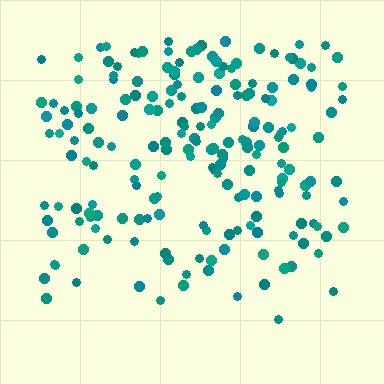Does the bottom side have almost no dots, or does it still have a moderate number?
Still a moderate number, just noticeably fewer than the top.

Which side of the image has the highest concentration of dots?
The top.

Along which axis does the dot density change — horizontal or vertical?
Vertical.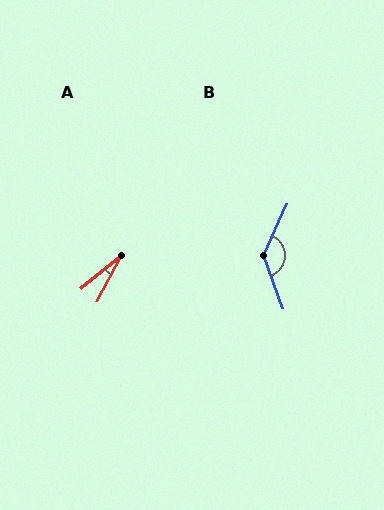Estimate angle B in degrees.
Approximately 136 degrees.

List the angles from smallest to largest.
A (22°), B (136°).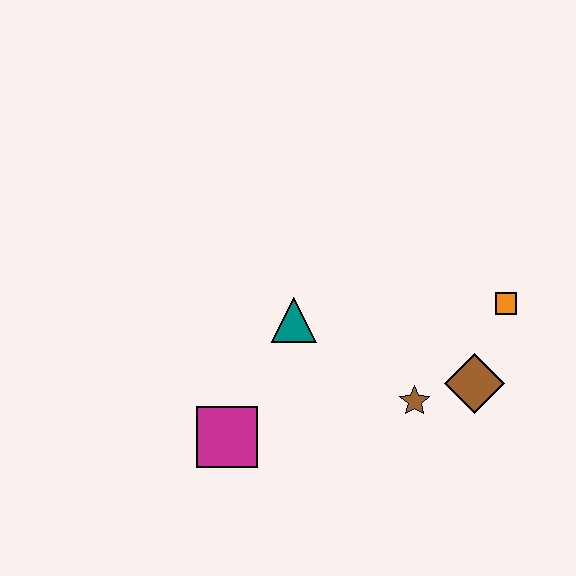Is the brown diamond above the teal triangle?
No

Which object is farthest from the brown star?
The magenta square is farthest from the brown star.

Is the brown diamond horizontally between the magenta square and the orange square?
Yes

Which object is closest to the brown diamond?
The brown star is closest to the brown diamond.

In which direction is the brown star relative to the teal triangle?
The brown star is to the right of the teal triangle.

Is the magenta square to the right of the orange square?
No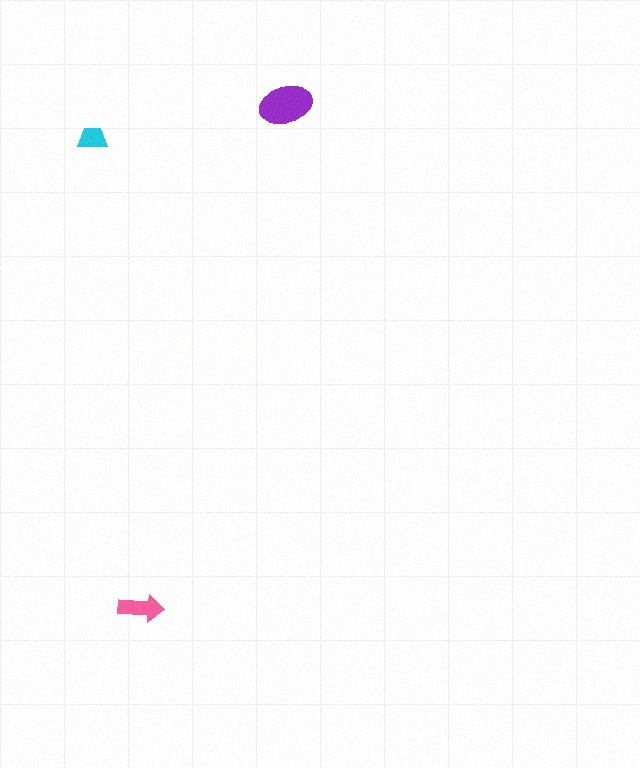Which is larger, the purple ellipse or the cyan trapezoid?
The purple ellipse.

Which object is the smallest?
The cyan trapezoid.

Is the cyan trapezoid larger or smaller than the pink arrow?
Smaller.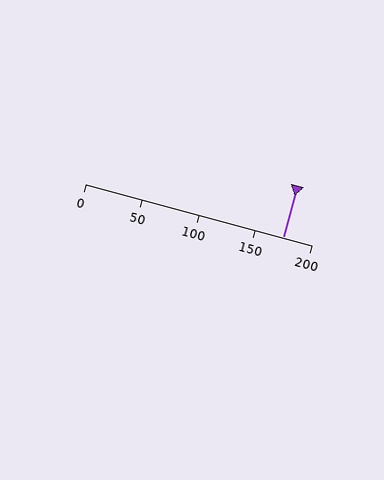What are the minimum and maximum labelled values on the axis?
The axis runs from 0 to 200.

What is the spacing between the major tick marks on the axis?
The major ticks are spaced 50 apart.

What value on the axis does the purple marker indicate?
The marker indicates approximately 175.